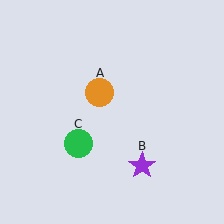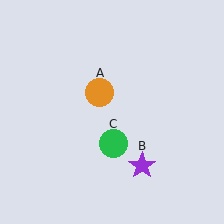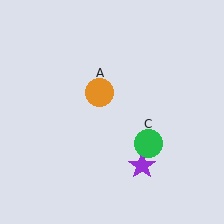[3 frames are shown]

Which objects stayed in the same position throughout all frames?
Orange circle (object A) and purple star (object B) remained stationary.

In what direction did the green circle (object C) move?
The green circle (object C) moved right.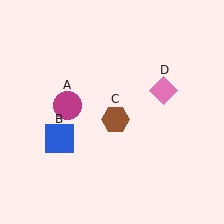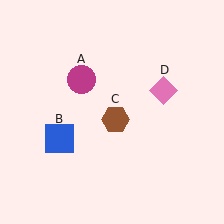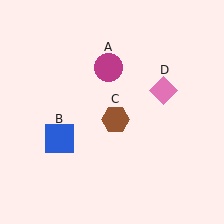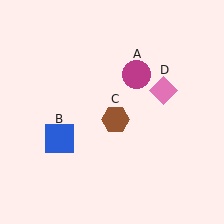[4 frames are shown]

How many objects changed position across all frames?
1 object changed position: magenta circle (object A).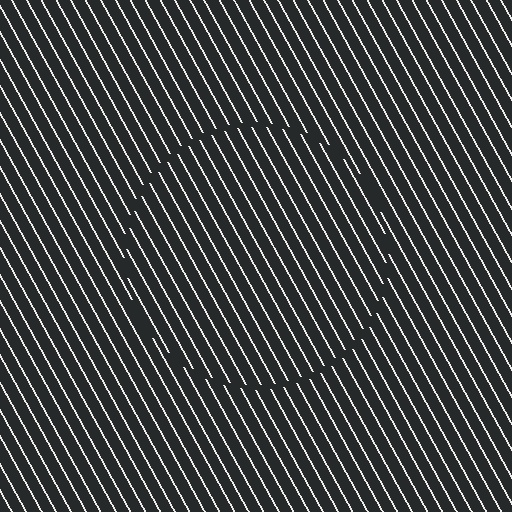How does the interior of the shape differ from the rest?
The interior of the shape contains the same grating, shifted by half a period — the contour is defined by the phase discontinuity where line-ends from the inner and outer gratings abut.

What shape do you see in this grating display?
An illusory circle. The interior of the shape contains the same grating, shifted by half a period — the contour is defined by the phase discontinuity where line-ends from the inner and outer gratings abut.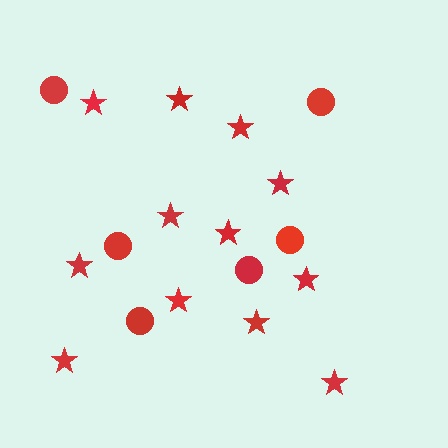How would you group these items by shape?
There are 2 groups: one group of stars (12) and one group of circles (6).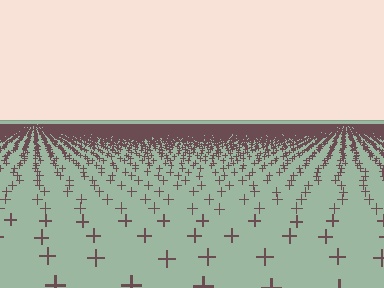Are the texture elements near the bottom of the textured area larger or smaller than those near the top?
Larger. Near the bottom, elements are closer to the viewer and appear at a bigger on-screen size.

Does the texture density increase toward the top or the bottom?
Density increases toward the top.